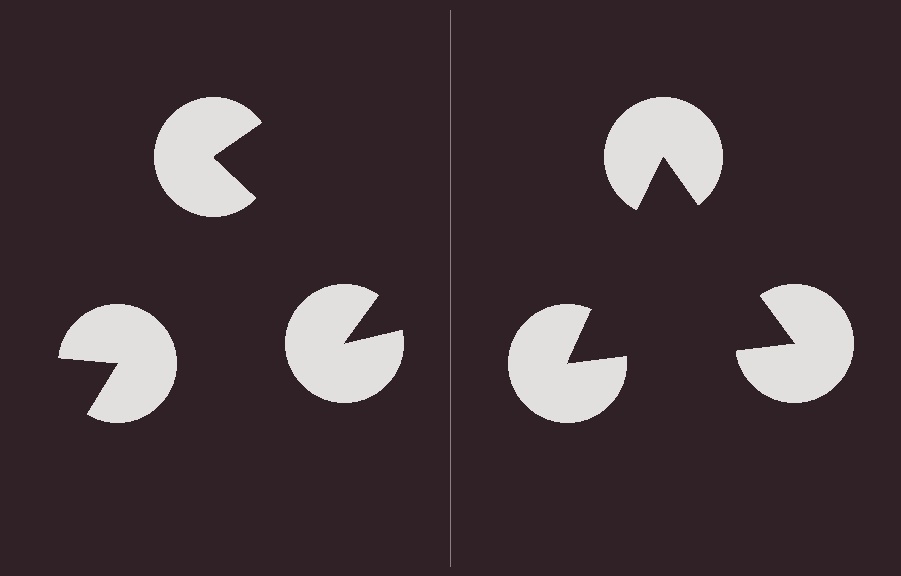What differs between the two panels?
The pac-man discs are positioned identically on both sides; only the wedge orientations differ. On the right they align to a triangle; on the left they are misaligned.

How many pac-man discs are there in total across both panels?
6 — 3 on each side.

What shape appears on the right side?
An illusory triangle.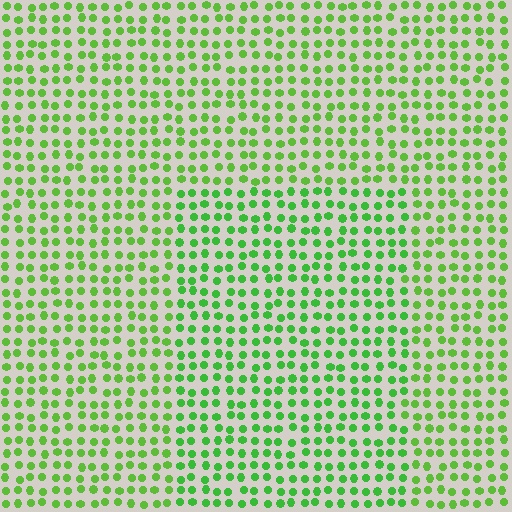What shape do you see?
I see a rectangle.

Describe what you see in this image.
The image is filled with small lime elements in a uniform arrangement. A rectangle-shaped region is visible where the elements are tinted to a slightly different hue, forming a subtle color boundary.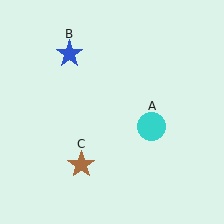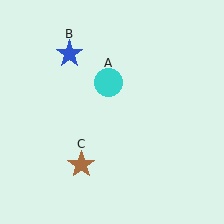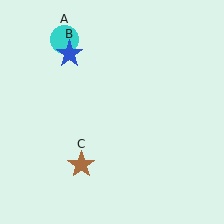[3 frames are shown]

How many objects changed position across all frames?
1 object changed position: cyan circle (object A).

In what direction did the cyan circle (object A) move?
The cyan circle (object A) moved up and to the left.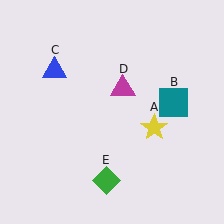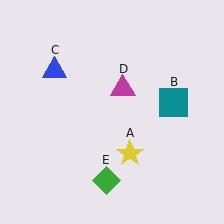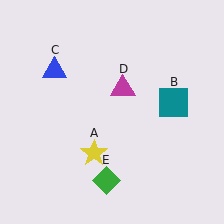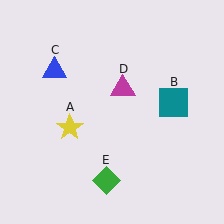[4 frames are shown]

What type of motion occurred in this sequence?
The yellow star (object A) rotated clockwise around the center of the scene.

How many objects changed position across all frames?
1 object changed position: yellow star (object A).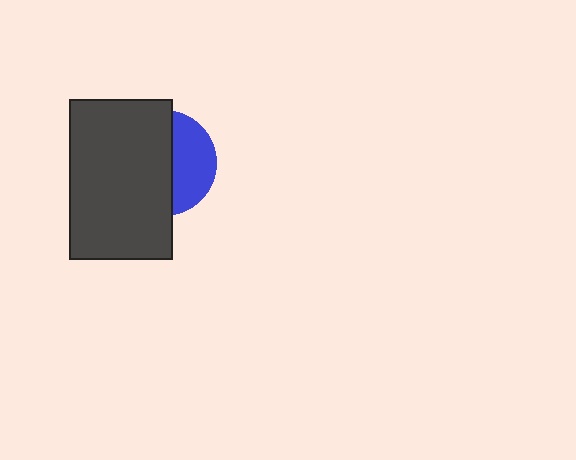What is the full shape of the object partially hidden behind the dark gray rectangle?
The partially hidden object is a blue circle.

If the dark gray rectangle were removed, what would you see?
You would see the complete blue circle.